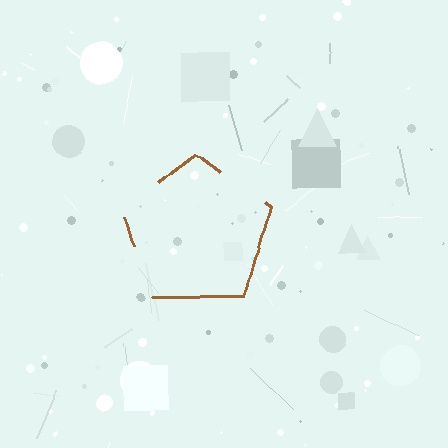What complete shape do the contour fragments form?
The contour fragments form a pentagon.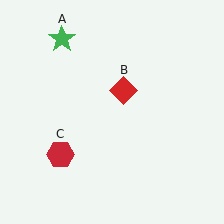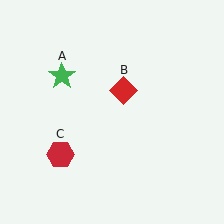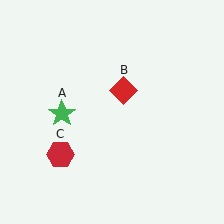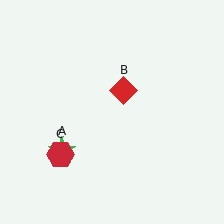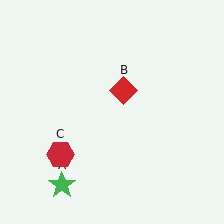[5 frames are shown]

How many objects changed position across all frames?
1 object changed position: green star (object A).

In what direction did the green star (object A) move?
The green star (object A) moved down.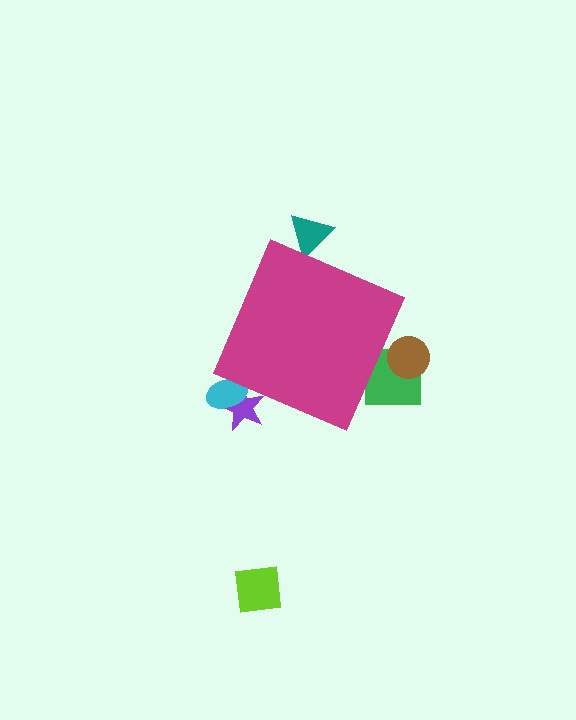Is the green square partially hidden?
Yes, the green square is partially hidden behind the magenta diamond.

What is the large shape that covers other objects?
A magenta diamond.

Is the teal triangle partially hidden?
Yes, the teal triangle is partially hidden behind the magenta diamond.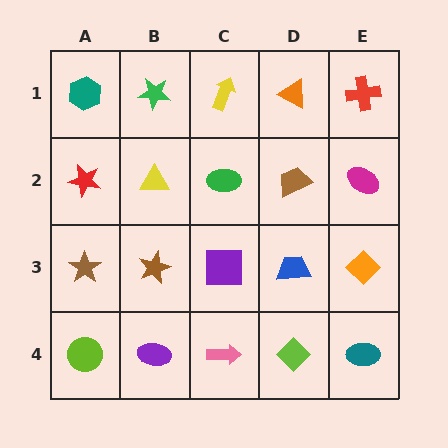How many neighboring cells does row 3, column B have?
4.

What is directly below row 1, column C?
A green ellipse.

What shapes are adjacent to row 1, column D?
A brown trapezoid (row 2, column D), a yellow arrow (row 1, column C), a red cross (row 1, column E).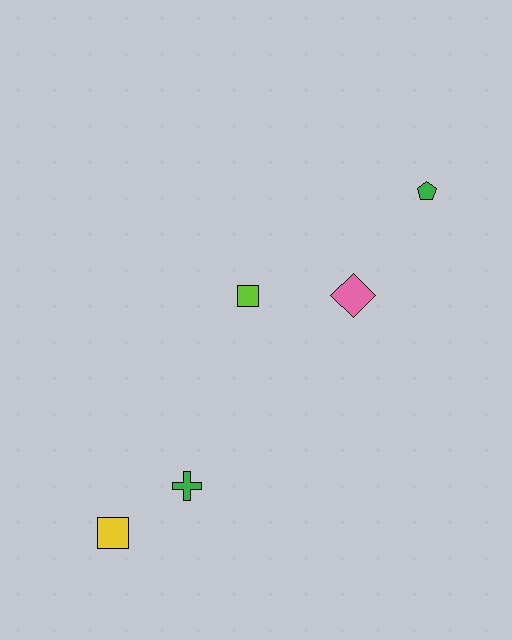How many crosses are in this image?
There is 1 cross.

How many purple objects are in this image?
There are no purple objects.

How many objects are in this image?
There are 5 objects.